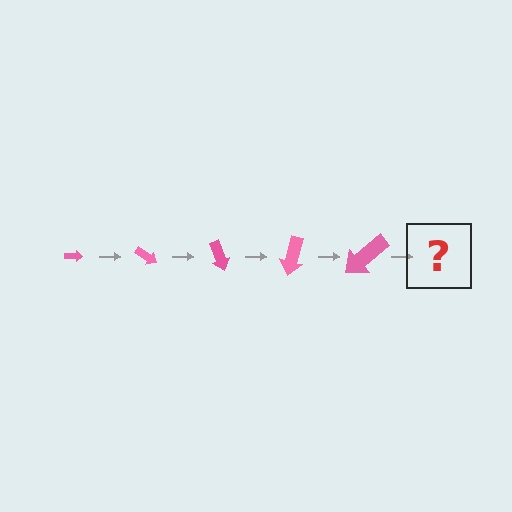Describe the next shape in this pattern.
It should be an arrow, larger than the previous one and rotated 175 degrees from the start.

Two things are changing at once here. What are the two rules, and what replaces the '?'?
The two rules are that the arrow grows larger each step and it rotates 35 degrees each step. The '?' should be an arrow, larger than the previous one and rotated 175 degrees from the start.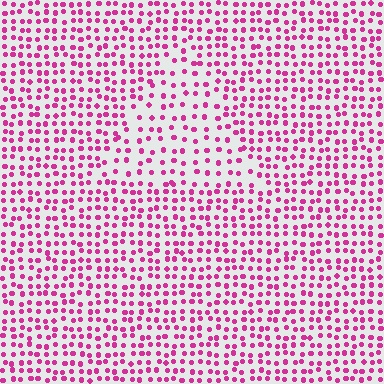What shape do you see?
I see a triangle.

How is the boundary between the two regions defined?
The boundary is defined by a change in element density (approximately 1.7x ratio). All elements are the same color, size, and shape.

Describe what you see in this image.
The image contains small magenta elements arranged at two different densities. A triangle-shaped region is visible where the elements are less densely packed than the surrounding area.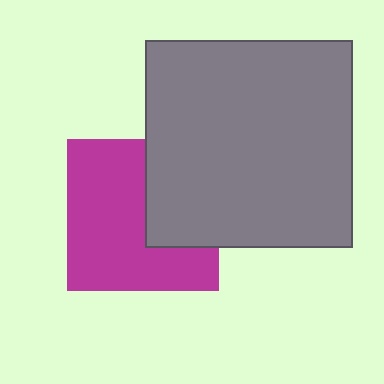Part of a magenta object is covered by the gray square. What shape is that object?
It is a square.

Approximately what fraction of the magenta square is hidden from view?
Roughly 35% of the magenta square is hidden behind the gray square.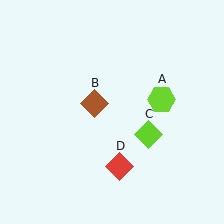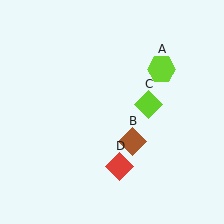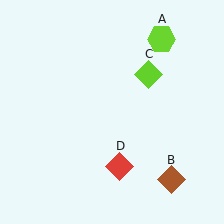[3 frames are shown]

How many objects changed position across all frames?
3 objects changed position: lime hexagon (object A), brown diamond (object B), lime diamond (object C).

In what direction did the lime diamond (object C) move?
The lime diamond (object C) moved up.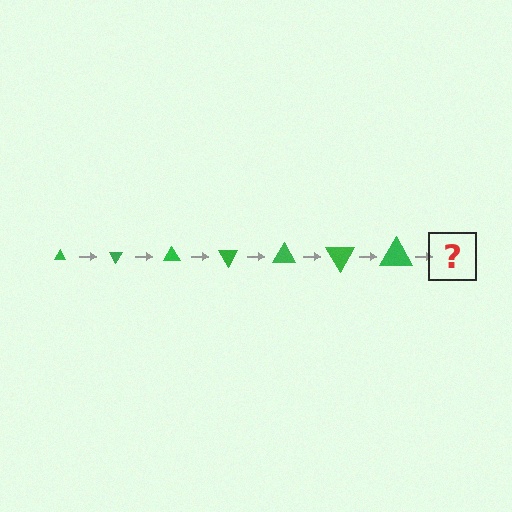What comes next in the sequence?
The next element should be a triangle, larger than the previous one and rotated 420 degrees from the start.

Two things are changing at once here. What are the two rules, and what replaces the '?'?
The two rules are that the triangle grows larger each step and it rotates 60 degrees each step. The '?' should be a triangle, larger than the previous one and rotated 420 degrees from the start.